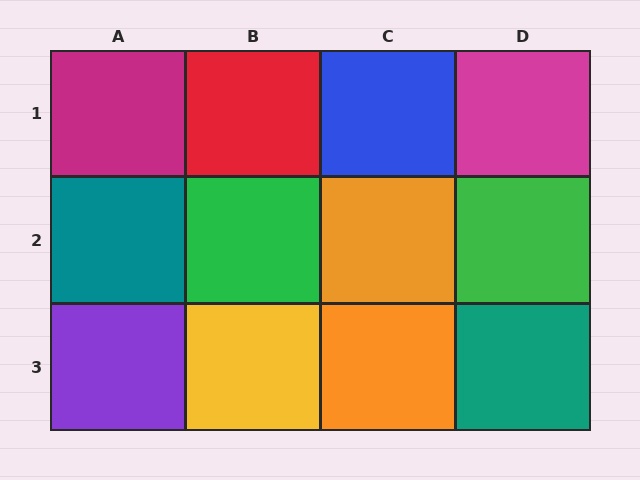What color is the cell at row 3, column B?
Yellow.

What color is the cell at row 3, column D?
Teal.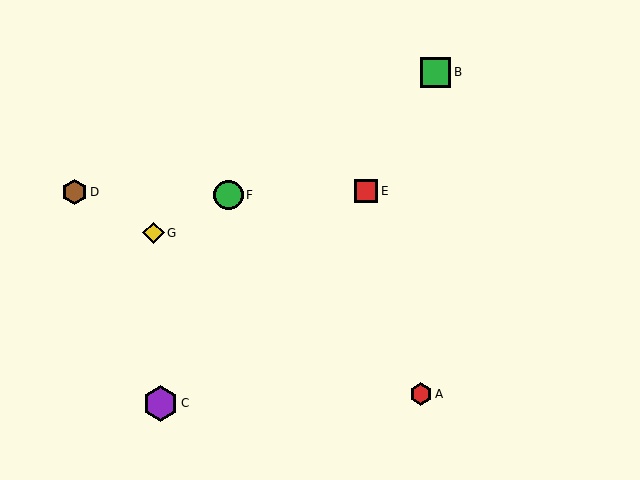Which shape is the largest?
The purple hexagon (labeled C) is the largest.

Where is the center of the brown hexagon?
The center of the brown hexagon is at (75, 192).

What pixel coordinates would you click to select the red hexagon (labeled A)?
Click at (421, 394) to select the red hexagon A.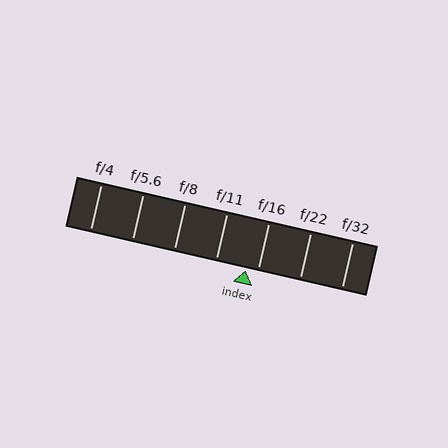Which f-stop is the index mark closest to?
The index mark is closest to f/16.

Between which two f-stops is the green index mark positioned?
The index mark is between f/11 and f/16.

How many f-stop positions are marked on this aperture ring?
There are 7 f-stop positions marked.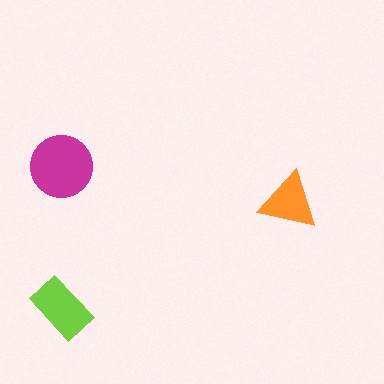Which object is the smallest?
The orange triangle.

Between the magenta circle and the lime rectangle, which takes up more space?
The magenta circle.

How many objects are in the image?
There are 3 objects in the image.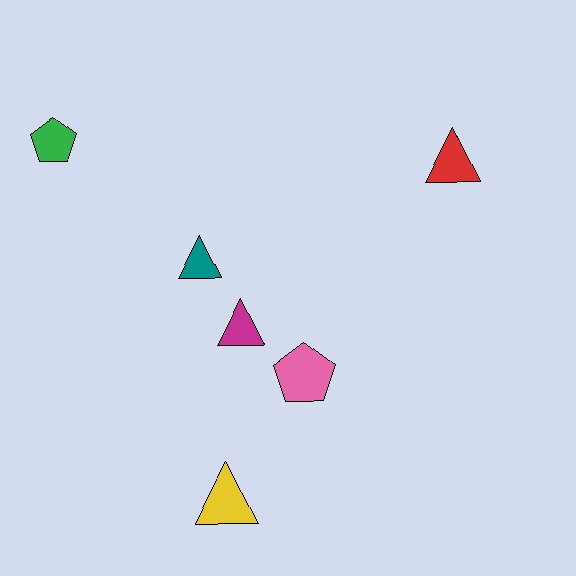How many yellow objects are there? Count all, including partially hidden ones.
There is 1 yellow object.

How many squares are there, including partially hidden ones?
There are no squares.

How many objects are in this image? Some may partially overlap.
There are 6 objects.